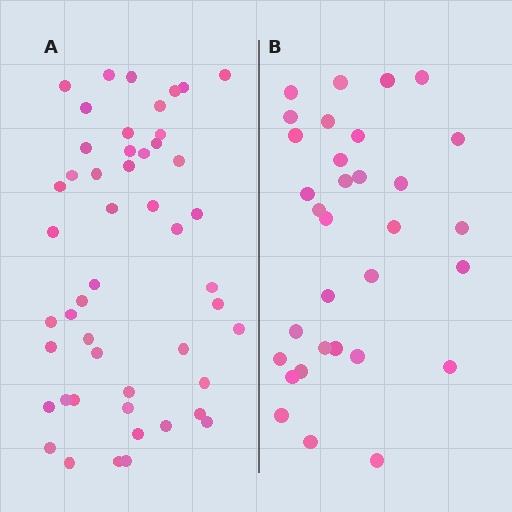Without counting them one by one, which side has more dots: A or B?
Region A (the left region) has more dots.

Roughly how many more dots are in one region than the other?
Region A has approximately 15 more dots than region B.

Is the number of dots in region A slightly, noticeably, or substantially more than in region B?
Region A has substantially more. The ratio is roughly 1.5 to 1.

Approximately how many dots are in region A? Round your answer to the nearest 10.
About 50 dots. (The exact count is 49, which rounds to 50.)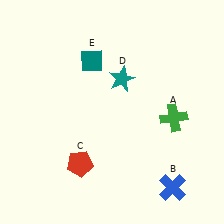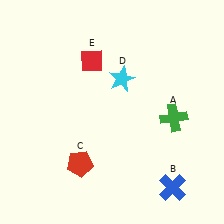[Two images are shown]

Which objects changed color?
D changed from teal to cyan. E changed from teal to red.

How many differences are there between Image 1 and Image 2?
There are 2 differences between the two images.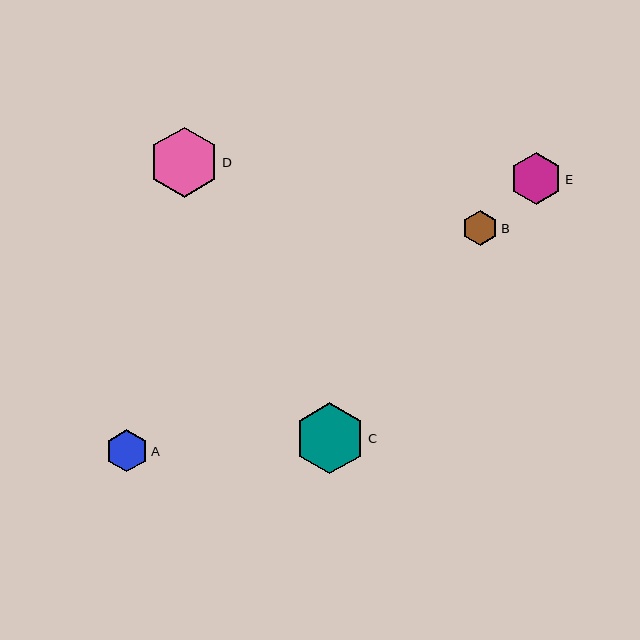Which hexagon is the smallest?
Hexagon B is the smallest with a size of approximately 35 pixels.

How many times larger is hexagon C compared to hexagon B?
Hexagon C is approximately 2.0 times the size of hexagon B.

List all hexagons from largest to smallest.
From largest to smallest: C, D, E, A, B.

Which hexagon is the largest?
Hexagon C is the largest with a size of approximately 71 pixels.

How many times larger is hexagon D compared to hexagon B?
Hexagon D is approximately 2.0 times the size of hexagon B.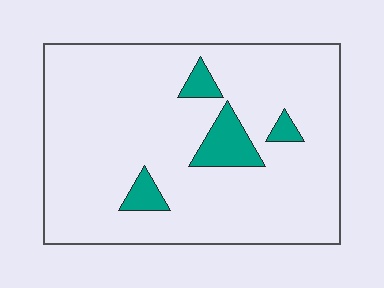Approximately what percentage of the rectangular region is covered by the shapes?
Approximately 10%.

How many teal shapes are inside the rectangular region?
4.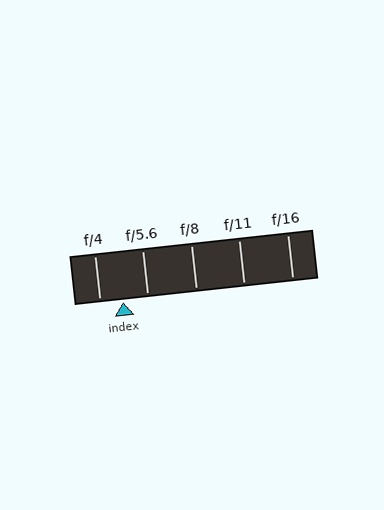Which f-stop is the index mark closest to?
The index mark is closest to f/4.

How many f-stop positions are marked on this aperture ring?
There are 5 f-stop positions marked.